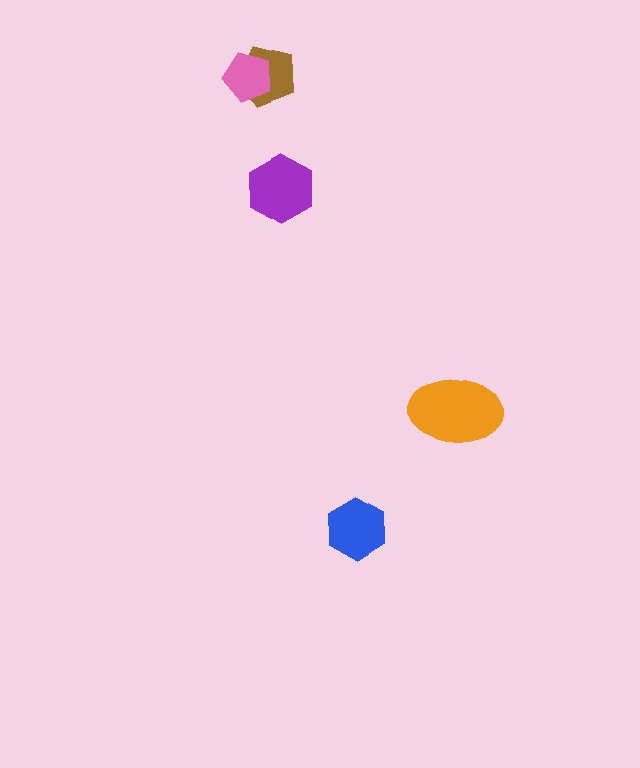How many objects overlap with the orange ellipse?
0 objects overlap with the orange ellipse.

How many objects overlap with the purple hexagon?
0 objects overlap with the purple hexagon.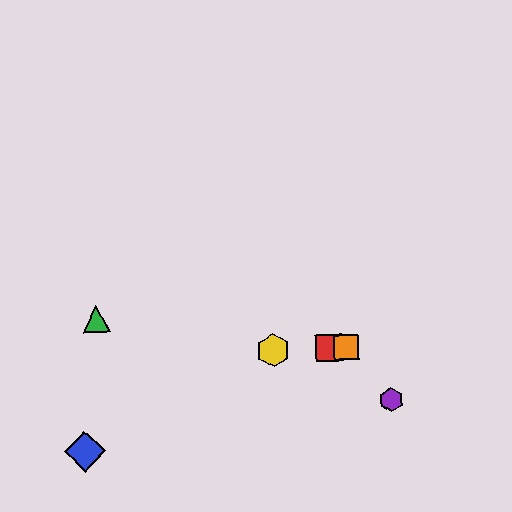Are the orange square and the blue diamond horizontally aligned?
No, the orange square is at y≈347 and the blue diamond is at y≈451.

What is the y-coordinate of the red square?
The red square is at y≈348.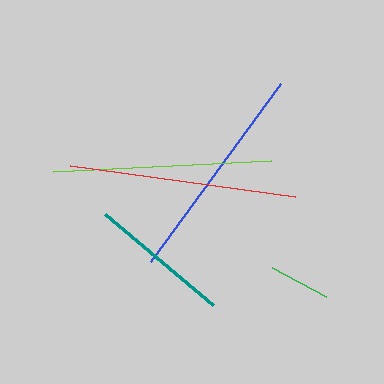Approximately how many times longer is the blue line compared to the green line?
The blue line is approximately 3.6 times the length of the green line.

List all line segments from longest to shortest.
From longest to shortest: red, blue, lime, teal, green.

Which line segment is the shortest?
The green line is the shortest at approximately 62 pixels.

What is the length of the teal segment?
The teal segment is approximately 141 pixels long.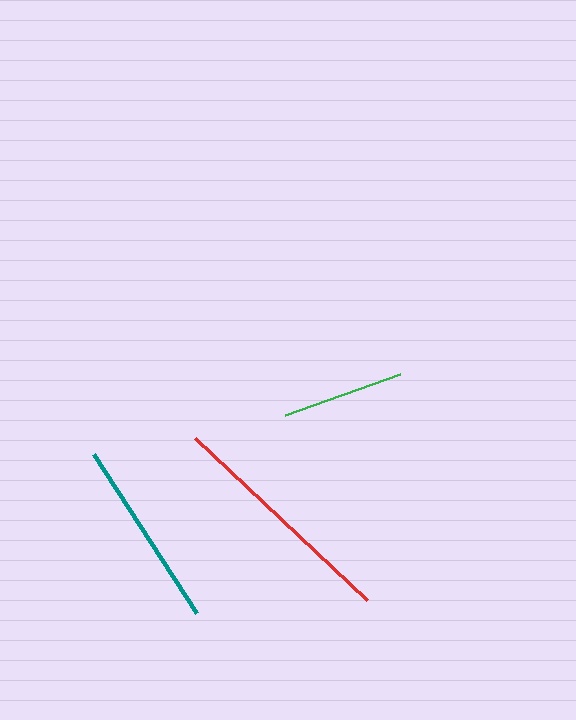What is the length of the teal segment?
The teal segment is approximately 190 pixels long.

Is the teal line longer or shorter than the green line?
The teal line is longer than the green line.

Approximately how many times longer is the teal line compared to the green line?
The teal line is approximately 1.6 times the length of the green line.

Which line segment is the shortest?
The green line is the shortest at approximately 122 pixels.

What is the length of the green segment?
The green segment is approximately 122 pixels long.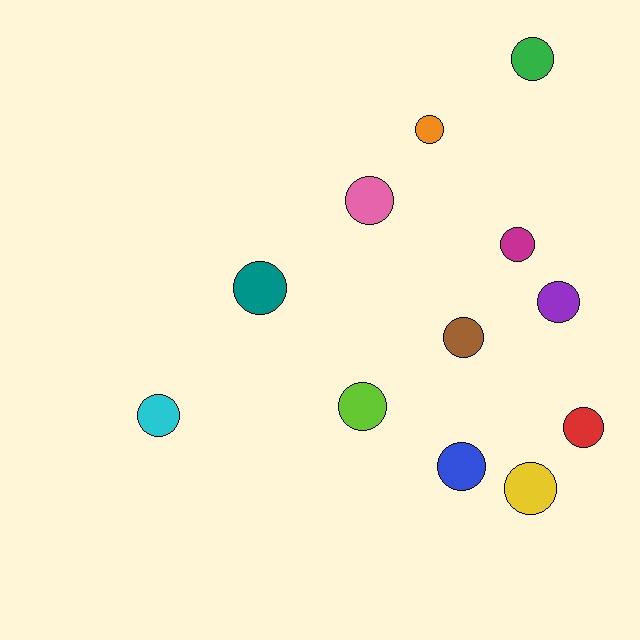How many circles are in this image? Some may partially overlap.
There are 12 circles.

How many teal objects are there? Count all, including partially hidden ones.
There is 1 teal object.